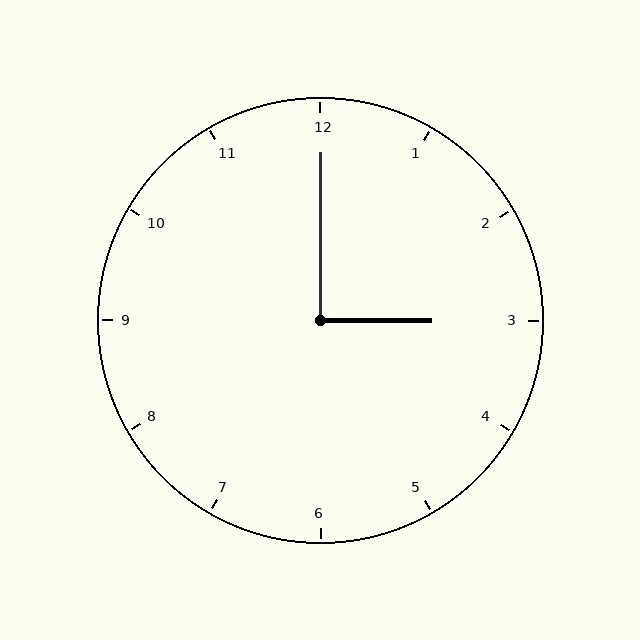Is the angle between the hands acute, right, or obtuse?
It is right.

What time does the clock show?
3:00.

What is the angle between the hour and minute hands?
Approximately 90 degrees.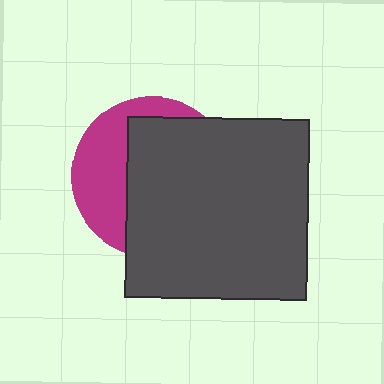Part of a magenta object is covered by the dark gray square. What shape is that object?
It is a circle.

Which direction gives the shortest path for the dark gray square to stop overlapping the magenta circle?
Moving right gives the shortest separation.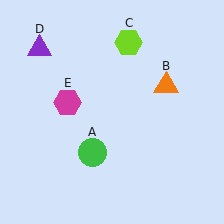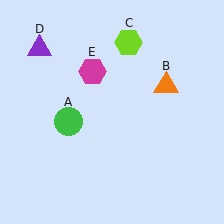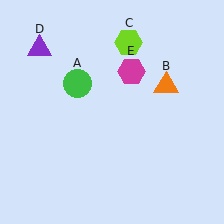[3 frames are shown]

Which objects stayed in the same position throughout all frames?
Orange triangle (object B) and lime hexagon (object C) and purple triangle (object D) remained stationary.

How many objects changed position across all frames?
2 objects changed position: green circle (object A), magenta hexagon (object E).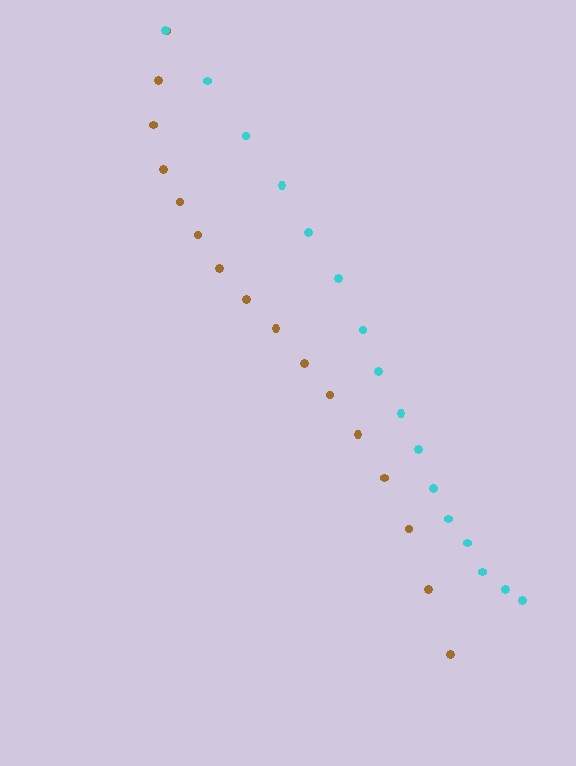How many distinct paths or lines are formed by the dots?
There are 2 distinct paths.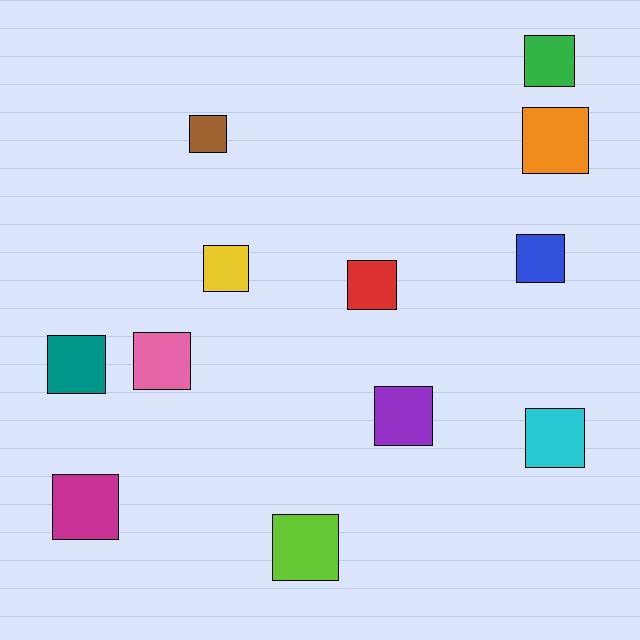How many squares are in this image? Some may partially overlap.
There are 12 squares.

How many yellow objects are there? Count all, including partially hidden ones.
There is 1 yellow object.